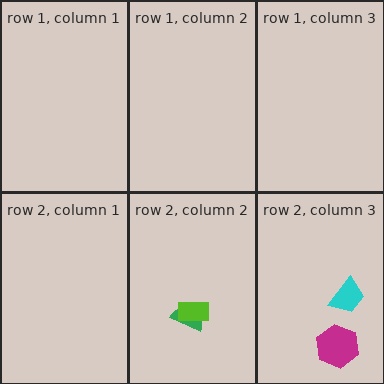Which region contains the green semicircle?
The row 2, column 2 region.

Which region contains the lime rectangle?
The row 2, column 2 region.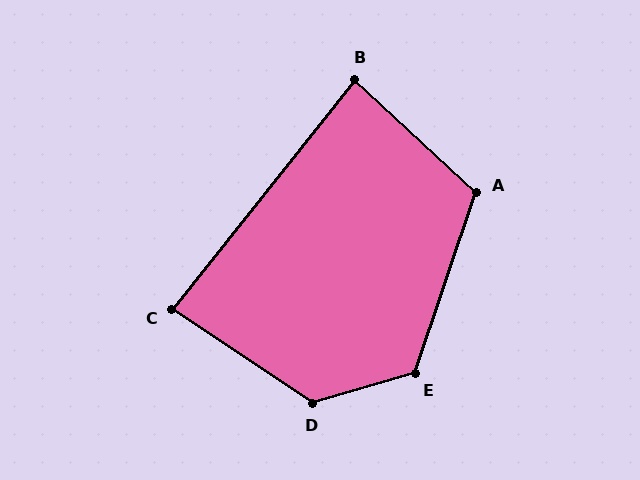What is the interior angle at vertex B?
Approximately 86 degrees (approximately right).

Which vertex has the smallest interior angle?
C, at approximately 85 degrees.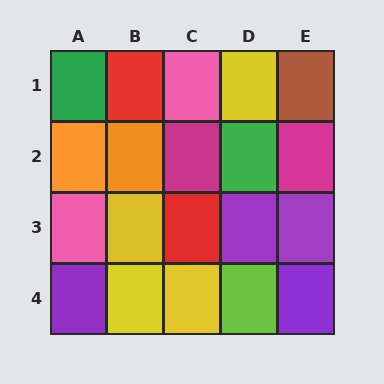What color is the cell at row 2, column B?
Orange.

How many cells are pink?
2 cells are pink.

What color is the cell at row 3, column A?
Pink.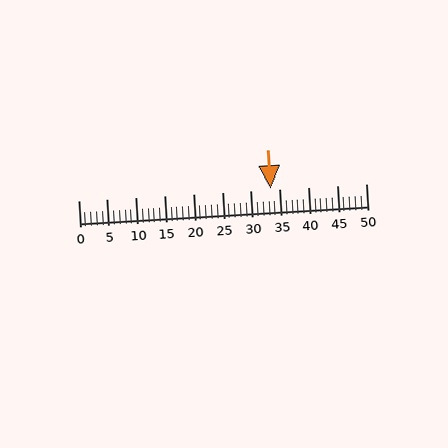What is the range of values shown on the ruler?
The ruler shows values from 0 to 50.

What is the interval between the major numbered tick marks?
The major tick marks are spaced 5 units apart.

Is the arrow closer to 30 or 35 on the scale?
The arrow is closer to 35.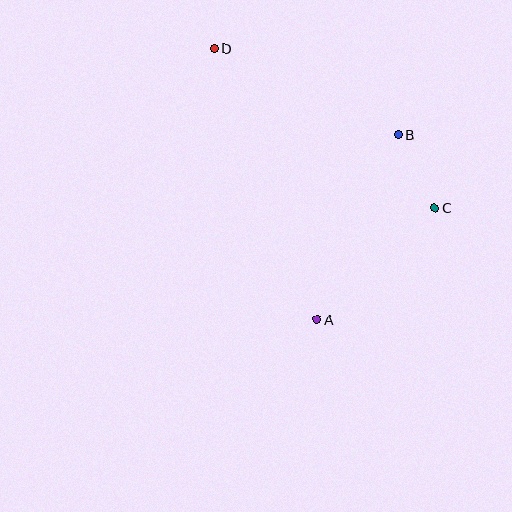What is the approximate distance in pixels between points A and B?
The distance between A and B is approximately 202 pixels.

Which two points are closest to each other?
Points B and C are closest to each other.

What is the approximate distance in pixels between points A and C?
The distance between A and C is approximately 162 pixels.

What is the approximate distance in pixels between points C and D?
The distance between C and D is approximately 272 pixels.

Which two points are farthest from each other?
Points A and D are farthest from each other.